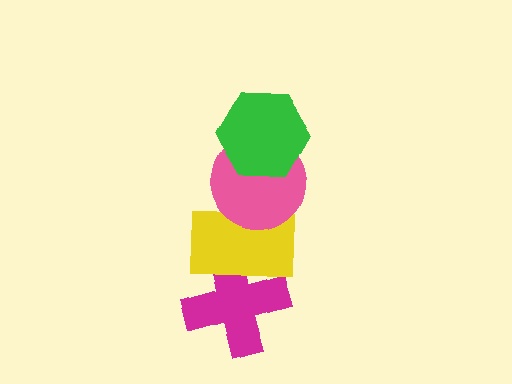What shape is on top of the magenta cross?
The yellow rectangle is on top of the magenta cross.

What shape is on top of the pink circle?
The green hexagon is on top of the pink circle.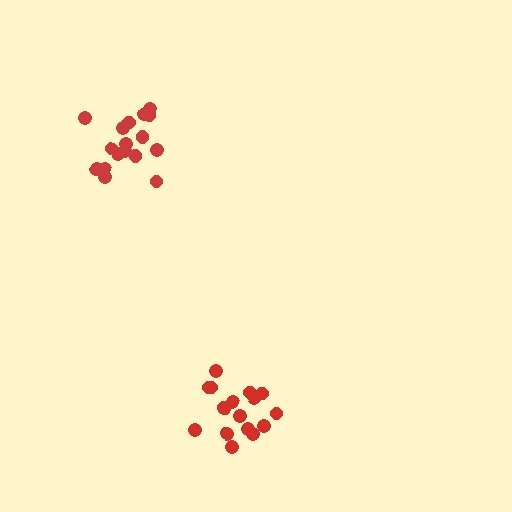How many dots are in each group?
Group 1: 18 dots, Group 2: 17 dots (35 total).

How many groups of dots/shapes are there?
There are 2 groups.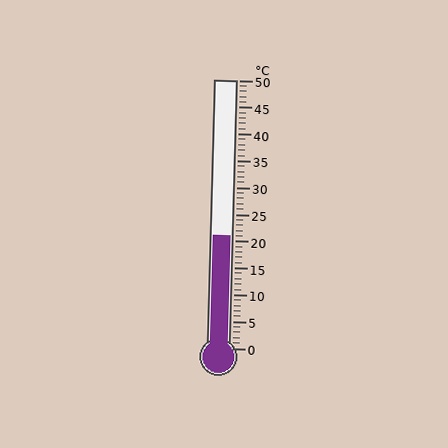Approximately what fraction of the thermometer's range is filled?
The thermometer is filled to approximately 40% of its range.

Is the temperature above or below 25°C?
The temperature is below 25°C.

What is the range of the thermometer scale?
The thermometer scale ranges from 0°C to 50°C.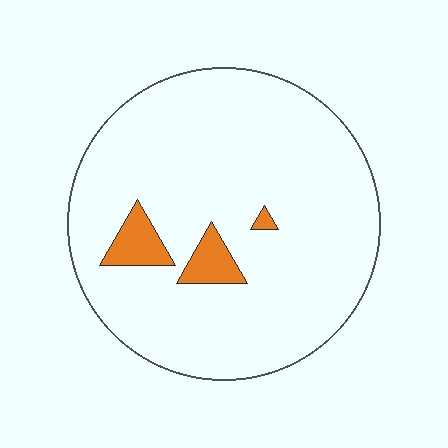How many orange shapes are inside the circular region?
3.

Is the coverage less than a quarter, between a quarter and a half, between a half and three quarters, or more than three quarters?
Less than a quarter.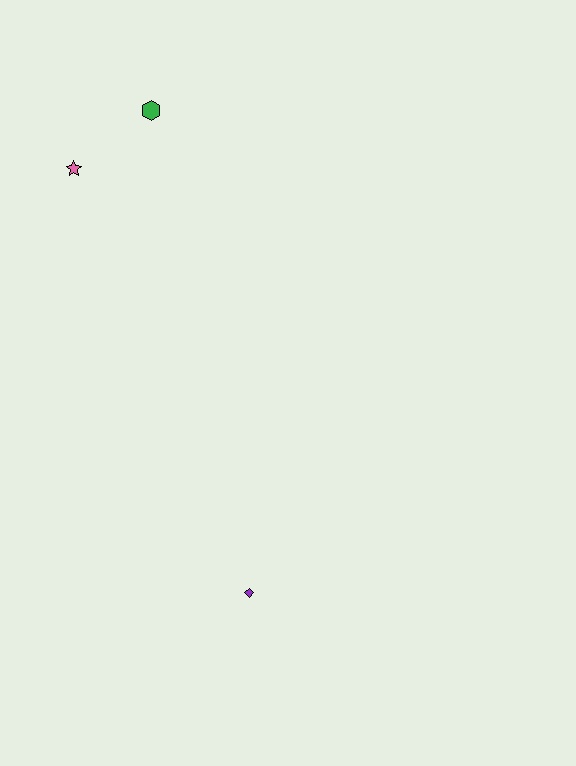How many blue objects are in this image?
There are no blue objects.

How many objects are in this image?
There are 3 objects.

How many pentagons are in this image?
There are no pentagons.